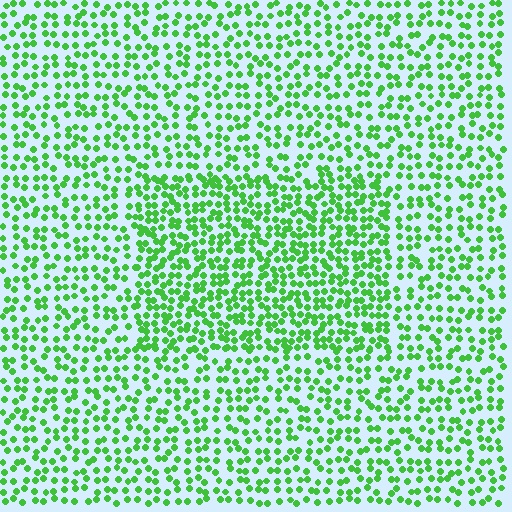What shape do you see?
I see a rectangle.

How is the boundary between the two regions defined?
The boundary is defined by a change in element density (approximately 1.6x ratio). All elements are the same color, size, and shape.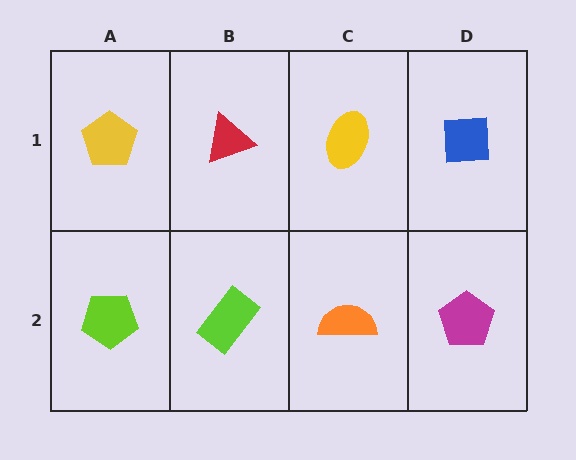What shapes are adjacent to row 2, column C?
A yellow ellipse (row 1, column C), a lime rectangle (row 2, column B), a magenta pentagon (row 2, column D).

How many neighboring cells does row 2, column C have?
3.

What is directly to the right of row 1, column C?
A blue square.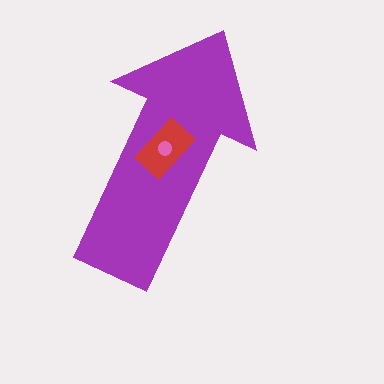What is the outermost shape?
The purple arrow.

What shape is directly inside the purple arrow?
The red rectangle.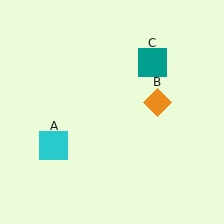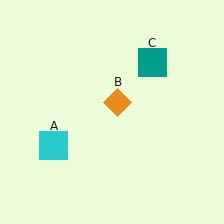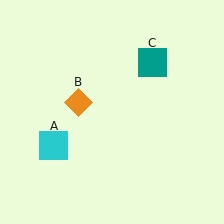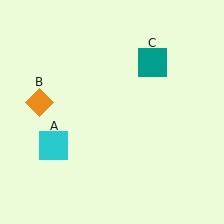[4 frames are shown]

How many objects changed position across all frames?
1 object changed position: orange diamond (object B).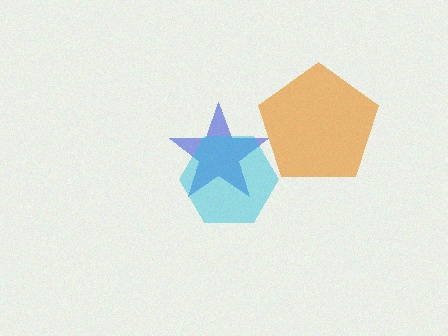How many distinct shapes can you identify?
There are 3 distinct shapes: a blue star, an orange pentagon, a cyan hexagon.